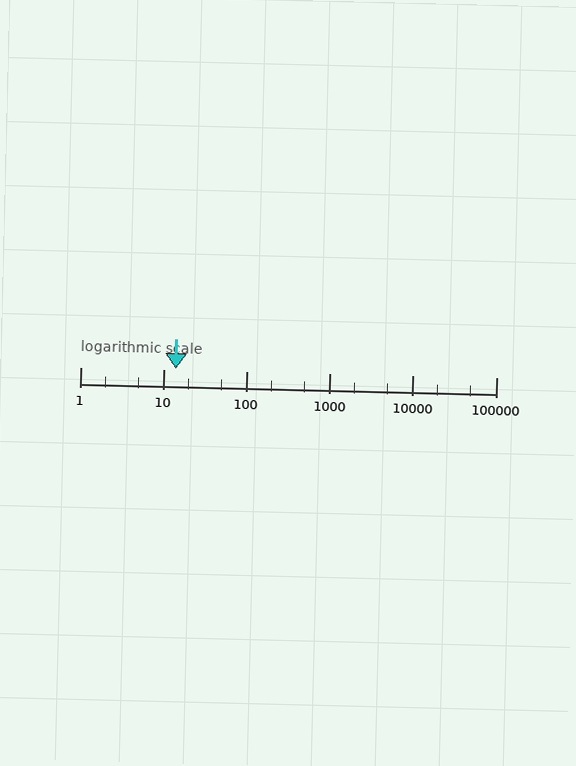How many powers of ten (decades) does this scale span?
The scale spans 5 decades, from 1 to 100000.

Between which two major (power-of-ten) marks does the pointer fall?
The pointer is between 10 and 100.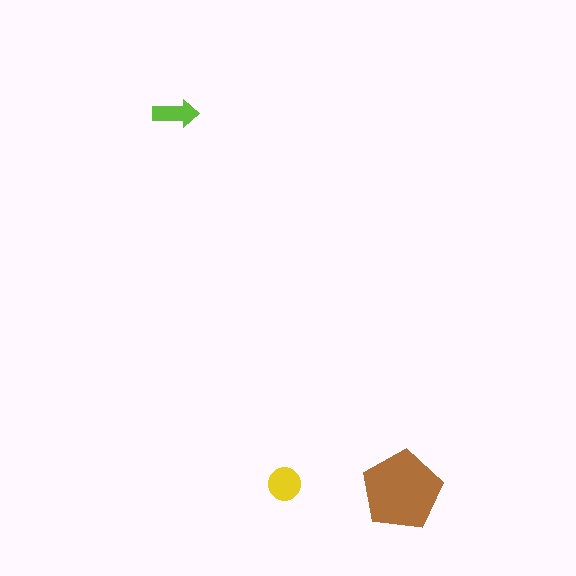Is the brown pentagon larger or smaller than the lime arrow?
Larger.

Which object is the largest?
The brown pentagon.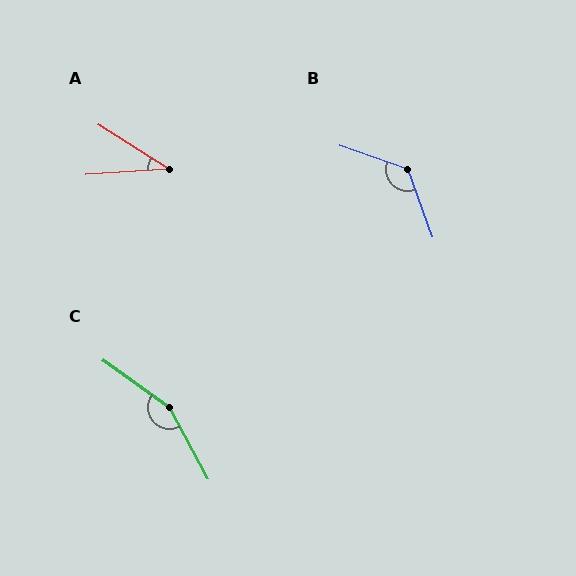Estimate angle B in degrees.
Approximately 129 degrees.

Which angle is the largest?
C, at approximately 154 degrees.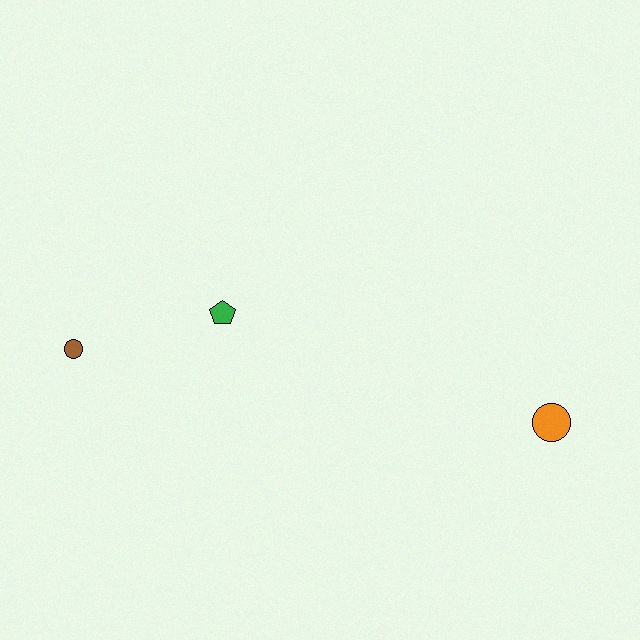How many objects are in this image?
There are 3 objects.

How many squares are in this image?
There are no squares.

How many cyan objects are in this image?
There are no cyan objects.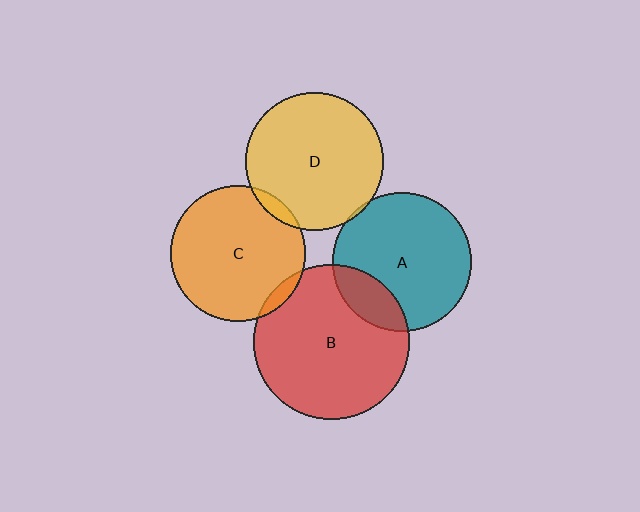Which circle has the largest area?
Circle B (red).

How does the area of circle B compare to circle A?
Approximately 1.3 times.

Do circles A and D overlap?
Yes.